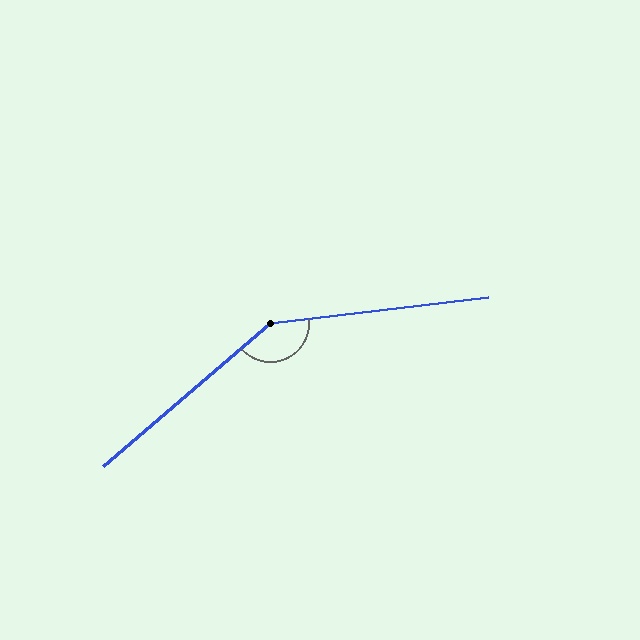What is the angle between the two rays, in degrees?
Approximately 146 degrees.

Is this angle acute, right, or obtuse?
It is obtuse.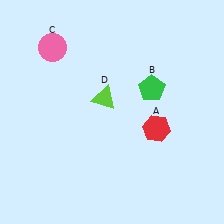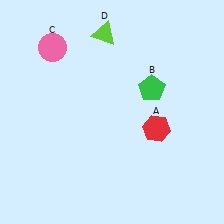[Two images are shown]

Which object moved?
The lime triangle (D) moved up.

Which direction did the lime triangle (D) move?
The lime triangle (D) moved up.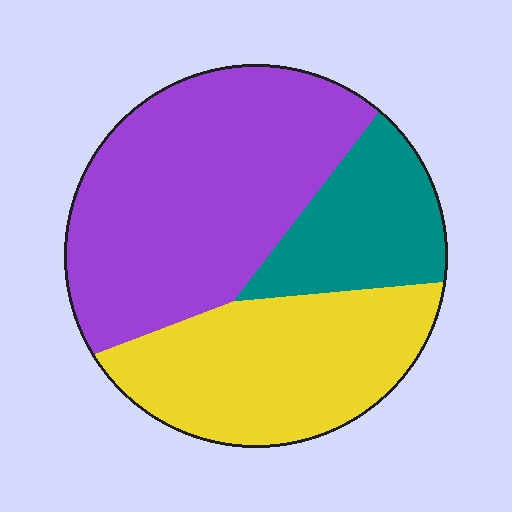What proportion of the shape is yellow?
Yellow covers 33% of the shape.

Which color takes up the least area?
Teal, at roughly 20%.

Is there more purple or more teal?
Purple.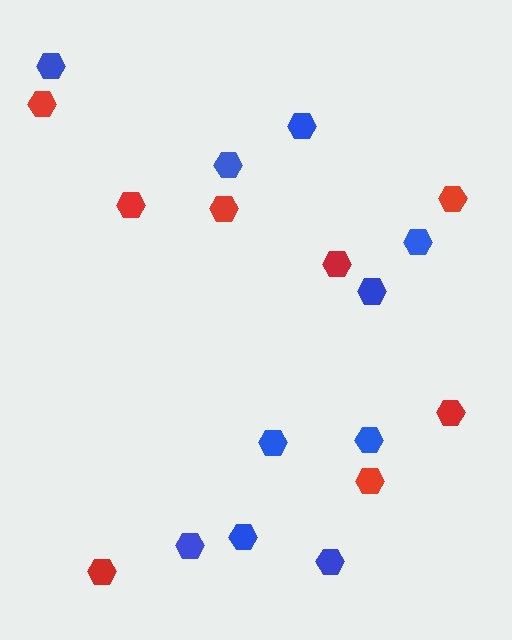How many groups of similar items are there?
There are 2 groups: one group of blue hexagons (10) and one group of red hexagons (8).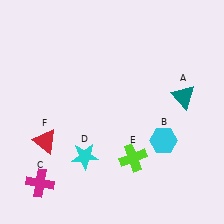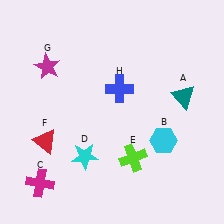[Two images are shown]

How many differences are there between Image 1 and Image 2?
There are 2 differences between the two images.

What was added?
A magenta star (G), a blue cross (H) were added in Image 2.